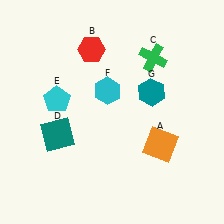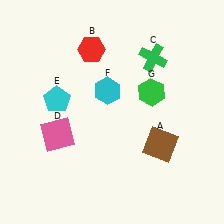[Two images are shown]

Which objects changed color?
A changed from orange to brown. D changed from teal to pink. G changed from teal to green.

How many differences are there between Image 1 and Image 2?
There are 3 differences between the two images.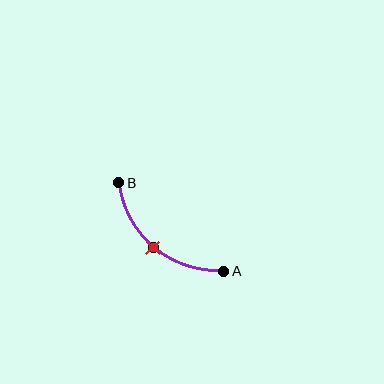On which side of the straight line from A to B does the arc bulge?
The arc bulges below and to the left of the straight line connecting A and B.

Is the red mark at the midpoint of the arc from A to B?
Yes. The red mark lies on the arc at equal arc-length from both A and B — it is the arc midpoint.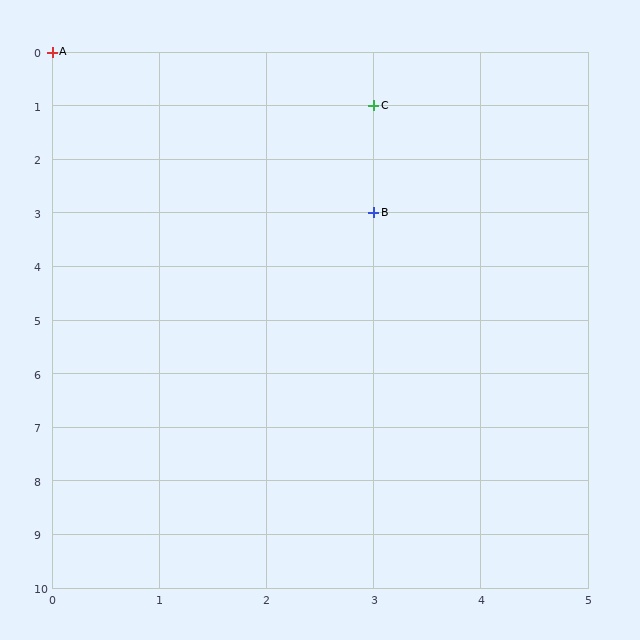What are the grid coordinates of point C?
Point C is at grid coordinates (3, 1).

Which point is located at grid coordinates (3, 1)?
Point C is at (3, 1).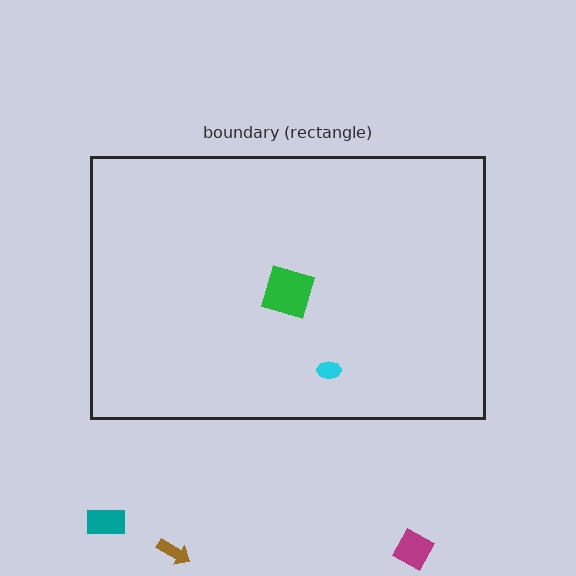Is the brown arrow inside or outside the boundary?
Outside.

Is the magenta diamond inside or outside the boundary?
Outside.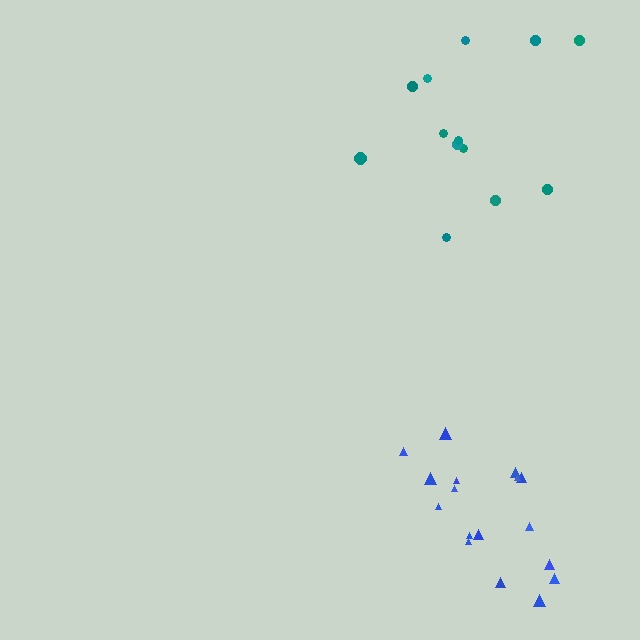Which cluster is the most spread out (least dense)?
Teal.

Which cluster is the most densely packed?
Blue.